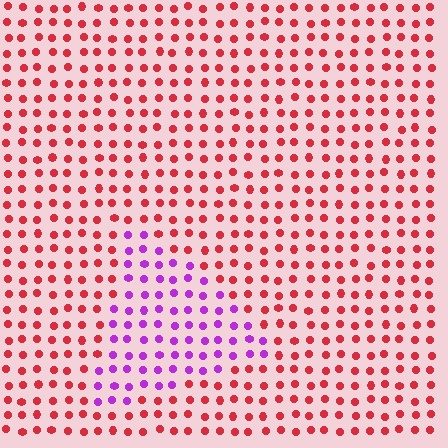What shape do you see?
I see a triangle.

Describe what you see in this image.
The image is filled with small red elements in a uniform arrangement. A triangle-shaped region is visible where the elements are tinted to a slightly different hue, forming a subtle color boundary.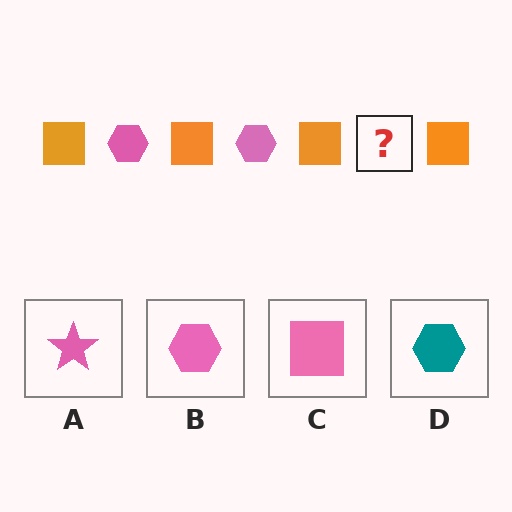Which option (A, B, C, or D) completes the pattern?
B.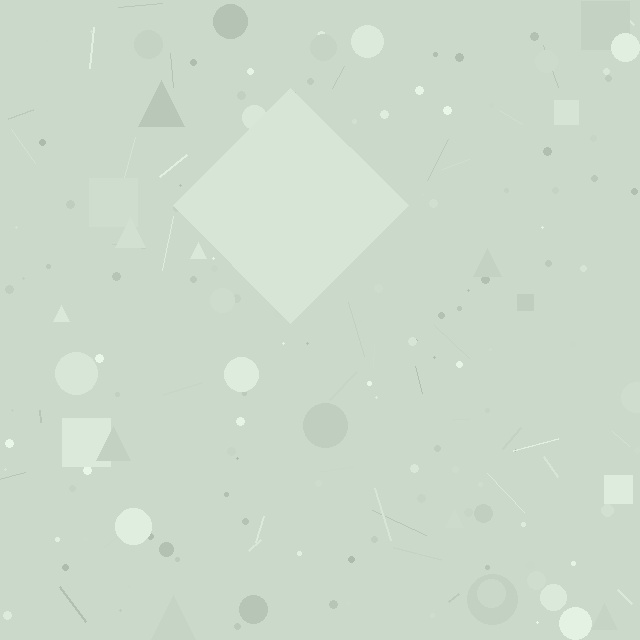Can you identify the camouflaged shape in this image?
The camouflaged shape is a diamond.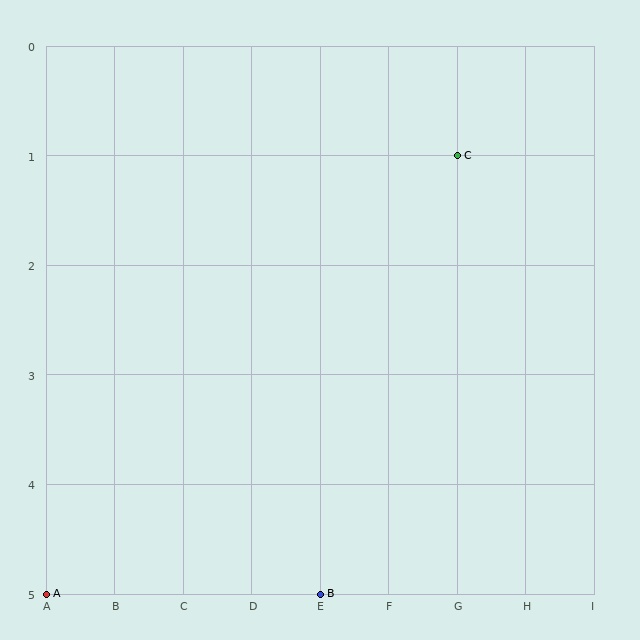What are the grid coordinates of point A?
Point A is at grid coordinates (A, 5).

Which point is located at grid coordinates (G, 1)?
Point C is at (G, 1).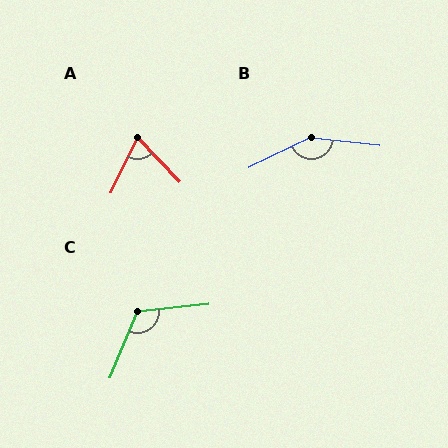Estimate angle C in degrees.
Approximately 118 degrees.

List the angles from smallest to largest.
A (69°), C (118°), B (147°).